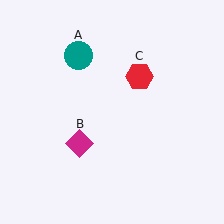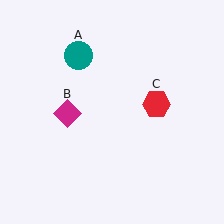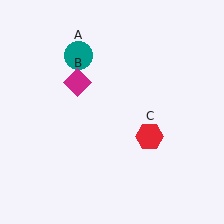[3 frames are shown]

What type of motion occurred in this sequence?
The magenta diamond (object B), red hexagon (object C) rotated clockwise around the center of the scene.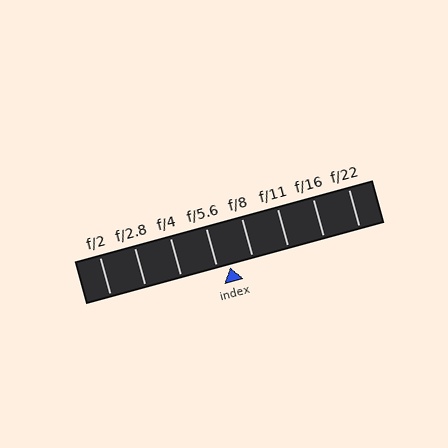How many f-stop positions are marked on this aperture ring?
There are 8 f-stop positions marked.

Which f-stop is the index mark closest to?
The index mark is closest to f/5.6.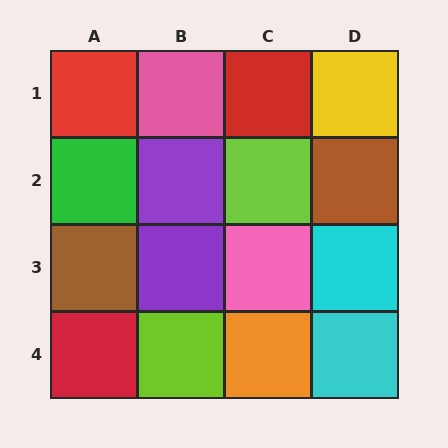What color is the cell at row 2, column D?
Brown.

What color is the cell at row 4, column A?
Red.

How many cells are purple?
2 cells are purple.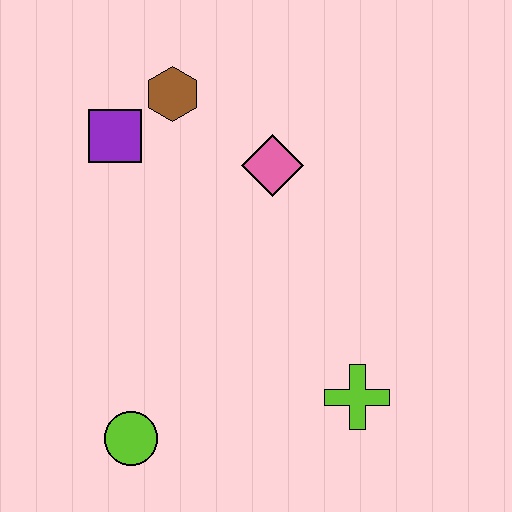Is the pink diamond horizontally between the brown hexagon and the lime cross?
Yes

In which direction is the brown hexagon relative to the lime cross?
The brown hexagon is above the lime cross.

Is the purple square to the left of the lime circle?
Yes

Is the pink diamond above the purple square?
No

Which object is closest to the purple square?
The brown hexagon is closest to the purple square.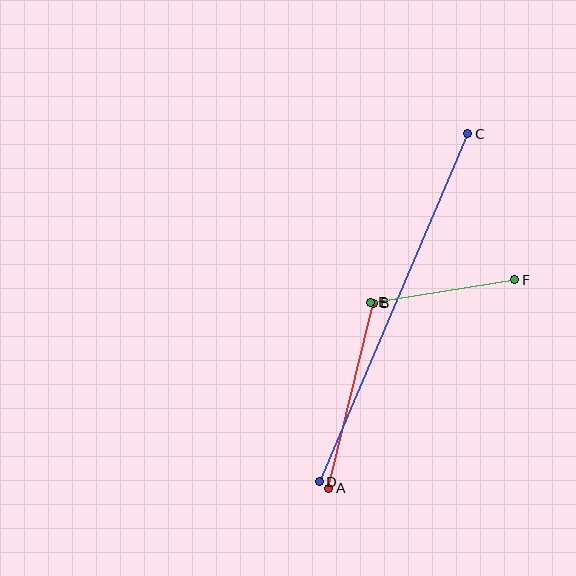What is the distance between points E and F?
The distance is approximately 146 pixels.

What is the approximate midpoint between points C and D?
The midpoint is at approximately (393, 308) pixels.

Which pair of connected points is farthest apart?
Points C and D are farthest apart.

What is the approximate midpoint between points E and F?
The midpoint is at approximately (443, 291) pixels.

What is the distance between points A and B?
The distance is approximately 190 pixels.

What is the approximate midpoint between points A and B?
The midpoint is at approximately (351, 396) pixels.